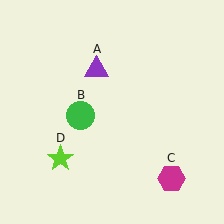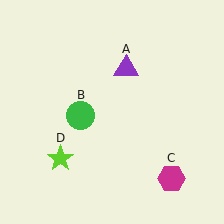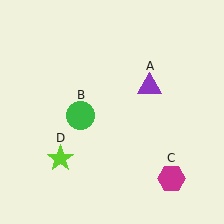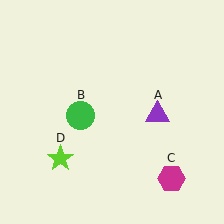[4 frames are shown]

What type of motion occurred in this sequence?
The purple triangle (object A) rotated clockwise around the center of the scene.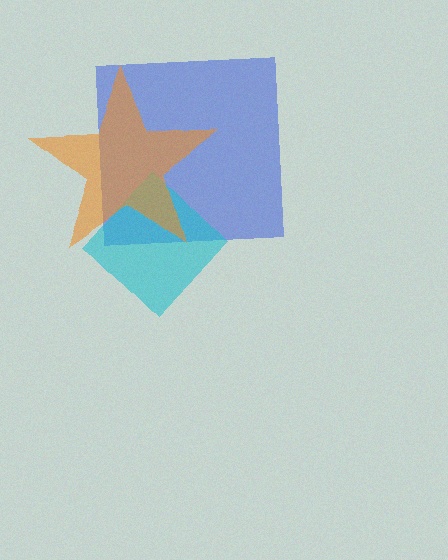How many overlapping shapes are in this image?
There are 3 overlapping shapes in the image.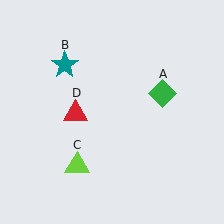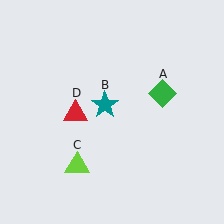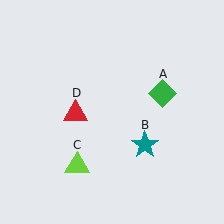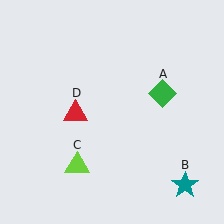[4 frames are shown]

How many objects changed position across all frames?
1 object changed position: teal star (object B).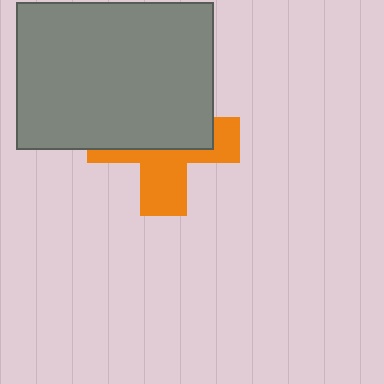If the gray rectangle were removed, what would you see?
You would see the complete orange cross.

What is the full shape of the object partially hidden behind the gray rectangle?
The partially hidden object is an orange cross.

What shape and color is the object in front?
The object in front is a gray rectangle.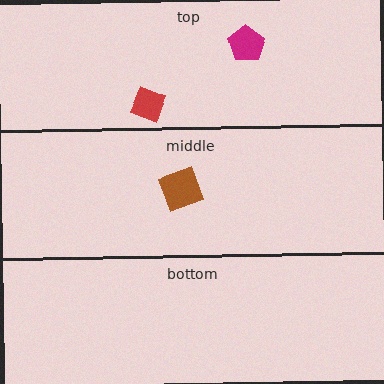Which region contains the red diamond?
The top region.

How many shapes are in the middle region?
1.